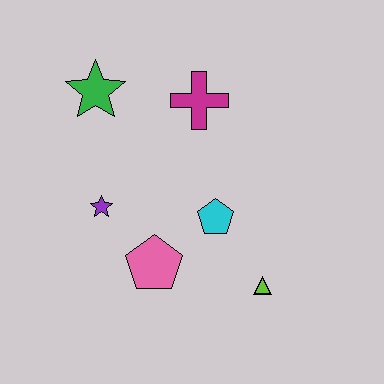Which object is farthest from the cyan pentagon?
The green star is farthest from the cyan pentagon.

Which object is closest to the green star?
The magenta cross is closest to the green star.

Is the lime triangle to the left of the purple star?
No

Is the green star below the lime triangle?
No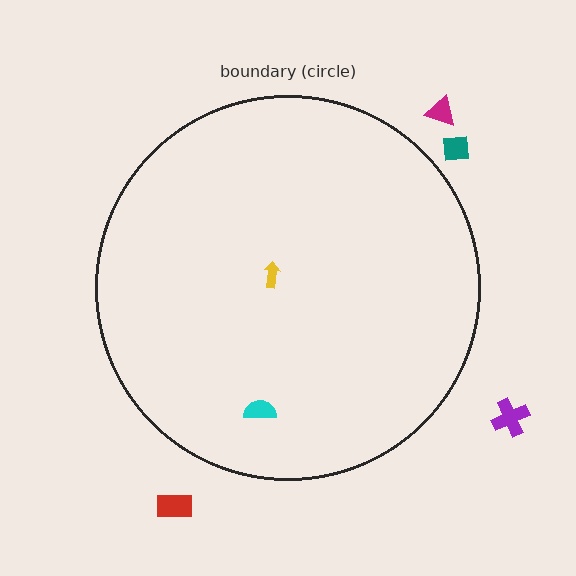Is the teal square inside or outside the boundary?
Outside.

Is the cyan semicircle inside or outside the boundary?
Inside.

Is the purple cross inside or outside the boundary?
Outside.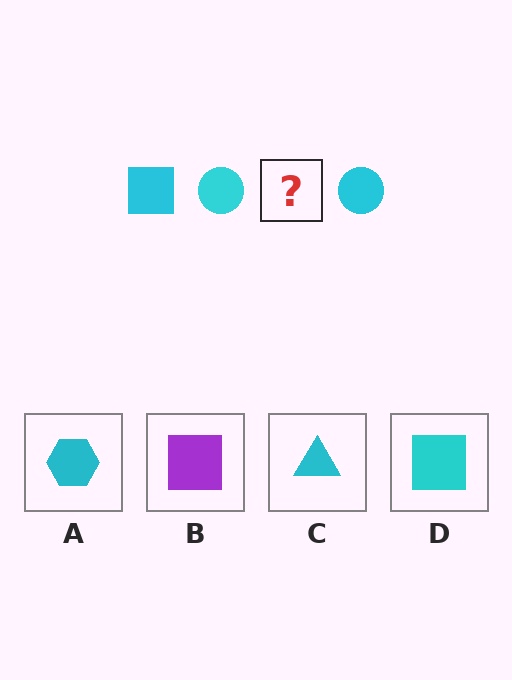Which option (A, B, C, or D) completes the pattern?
D.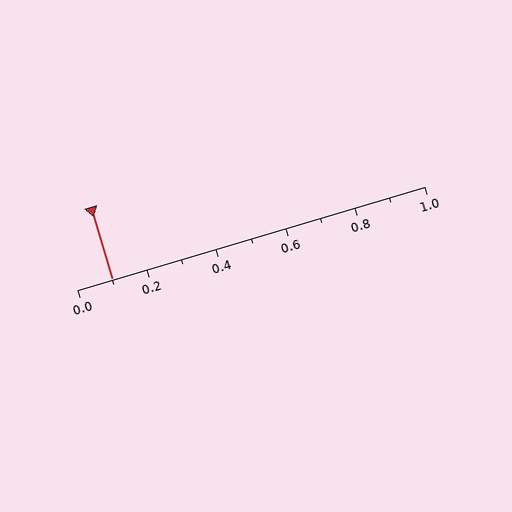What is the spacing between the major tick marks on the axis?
The major ticks are spaced 0.2 apart.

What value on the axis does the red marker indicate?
The marker indicates approximately 0.1.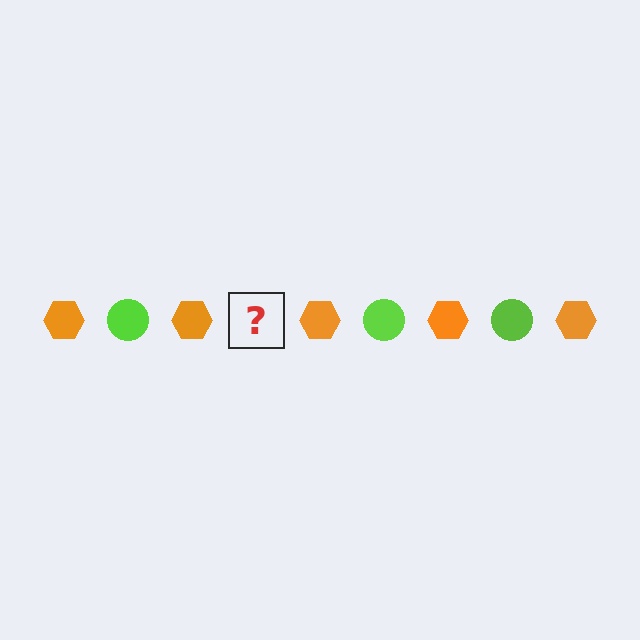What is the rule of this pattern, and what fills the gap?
The rule is that the pattern alternates between orange hexagon and lime circle. The gap should be filled with a lime circle.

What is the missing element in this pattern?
The missing element is a lime circle.